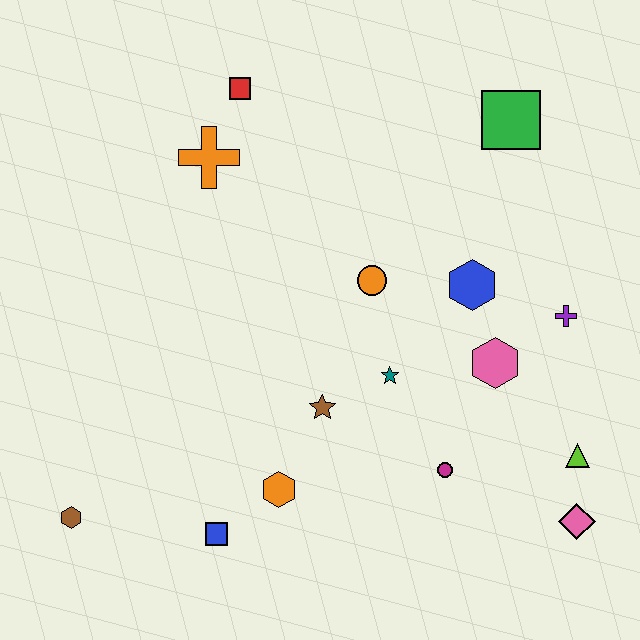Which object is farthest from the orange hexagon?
The green square is farthest from the orange hexagon.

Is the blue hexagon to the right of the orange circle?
Yes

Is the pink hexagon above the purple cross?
No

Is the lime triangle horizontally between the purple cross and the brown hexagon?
No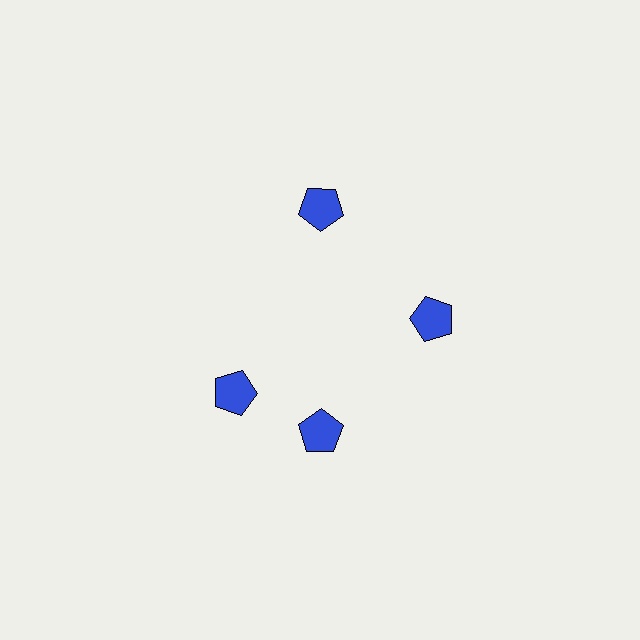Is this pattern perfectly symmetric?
No. The 4 blue pentagons are arranged in a ring, but one element near the 9 o'clock position is rotated out of alignment along the ring, breaking the 4-fold rotational symmetry.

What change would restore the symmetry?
The symmetry would be restored by rotating it back into even spacing with its neighbors so that all 4 pentagons sit at equal angles and equal distance from the center.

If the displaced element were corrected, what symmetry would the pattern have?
It would have 4-fold rotational symmetry — the pattern would map onto itself every 90 degrees.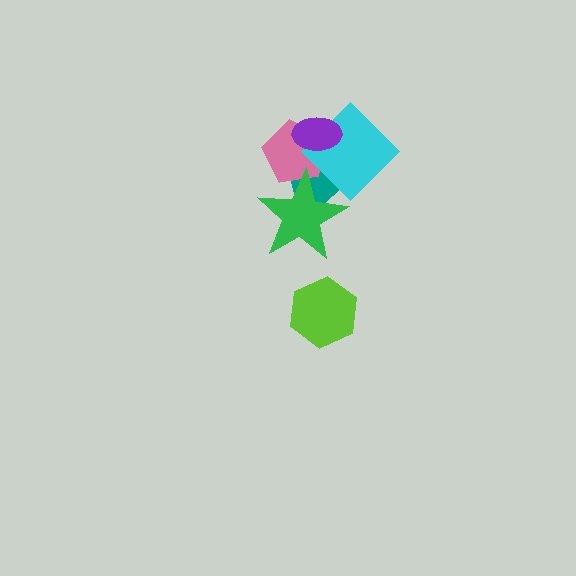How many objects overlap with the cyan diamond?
4 objects overlap with the cyan diamond.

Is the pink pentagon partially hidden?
Yes, it is partially covered by another shape.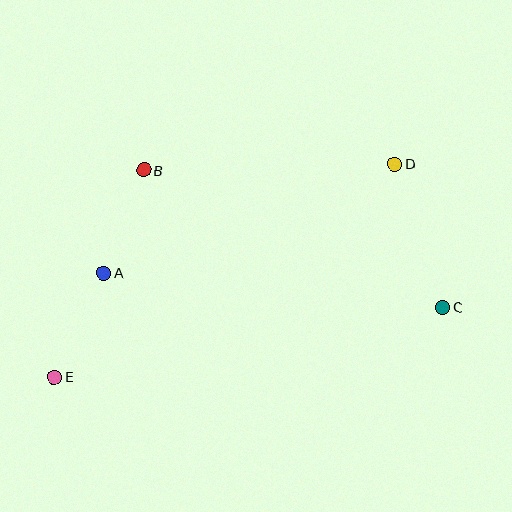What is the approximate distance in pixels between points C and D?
The distance between C and D is approximately 151 pixels.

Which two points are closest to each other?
Points A and B are closest to each other.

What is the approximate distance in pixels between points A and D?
The distance between A and D is approximately 311 pixels.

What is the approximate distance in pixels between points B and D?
The distance between B and D is approximately 251 pixels.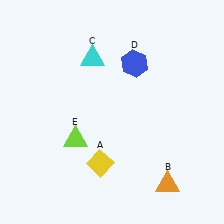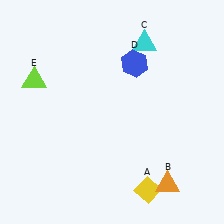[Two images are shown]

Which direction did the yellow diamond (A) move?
The yellow diamond (A) moved right.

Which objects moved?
The objects that moved are: the yellow diamond (A), the cyan triangle (C), the lime triangle (E).